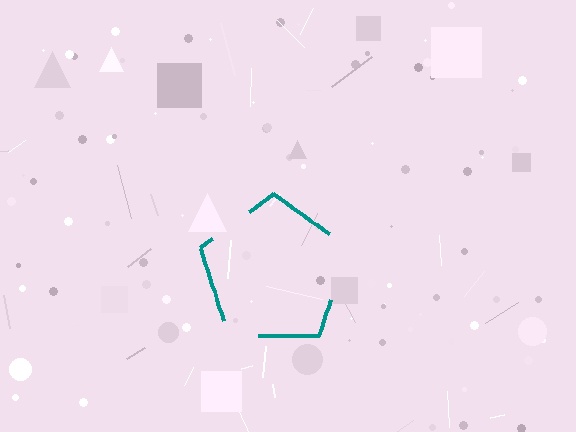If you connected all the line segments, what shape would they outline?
They would outline a pentagon.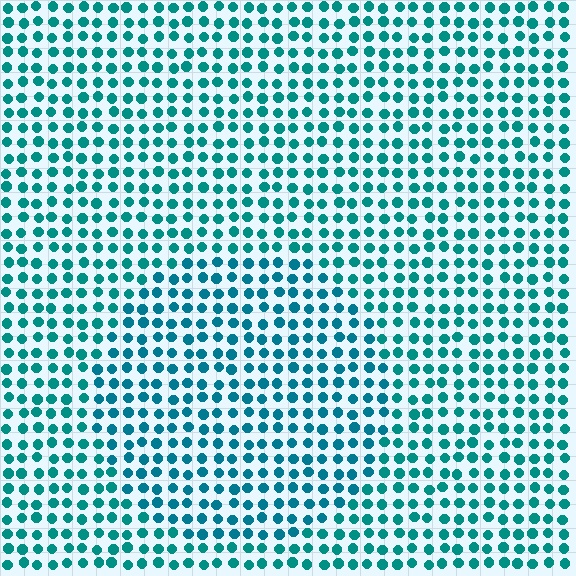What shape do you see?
I see a circle.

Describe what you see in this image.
The image is filled with small teal elements in a uniform arrangement. A circle-shaped region is visible where the elements are tinted to a slightly different hue, forming a subtle color boundary.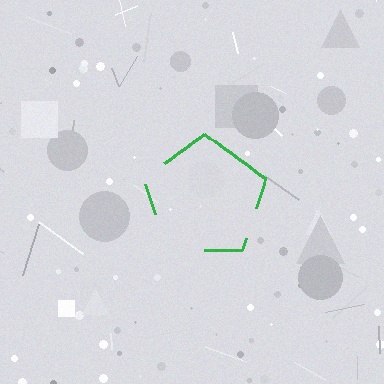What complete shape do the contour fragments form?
The contour fragments form a pentagon.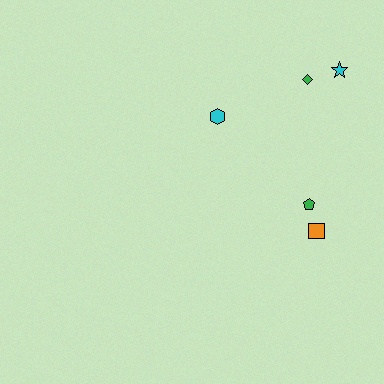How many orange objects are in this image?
There is 1 orange object.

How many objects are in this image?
There are 5 objects.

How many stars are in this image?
There is 1 star.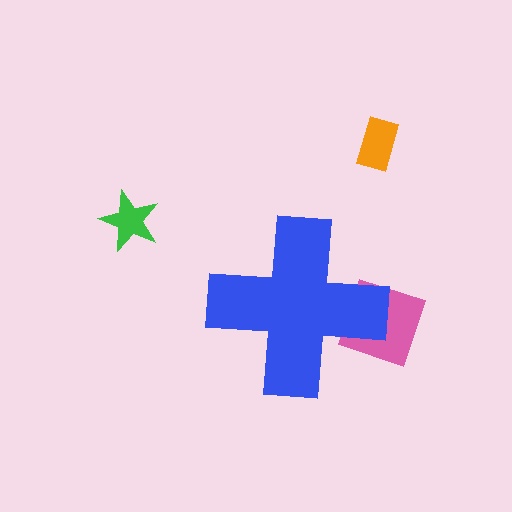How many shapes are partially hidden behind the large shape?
1 shape is partially hidden.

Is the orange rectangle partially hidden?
No, the orange rectangle is fully visible.